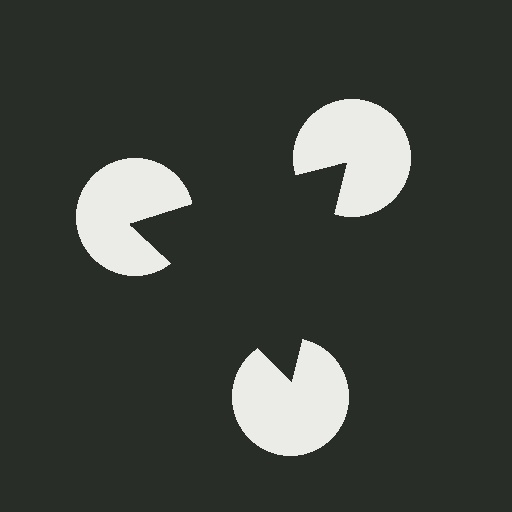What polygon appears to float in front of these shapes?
An illusory triangle — its edges are inferred from the aligned wedge cuts in the pac-man discs, not physically drawn.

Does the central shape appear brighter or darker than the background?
It typically appears slightly darker than the background, even though no actual brightness change is drawn.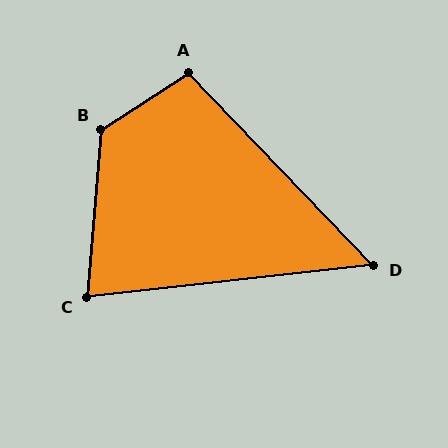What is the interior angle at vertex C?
Approximately 79 degrees (acute).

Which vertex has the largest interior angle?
B, at approximately 128 degrees.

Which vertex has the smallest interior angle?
D, at approximately 52 degrees.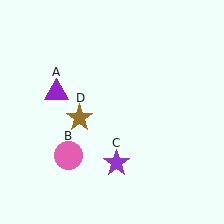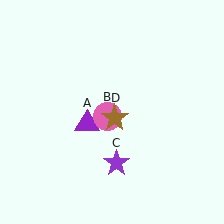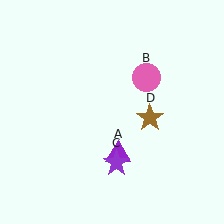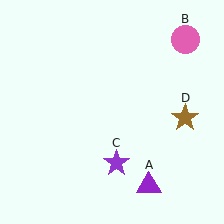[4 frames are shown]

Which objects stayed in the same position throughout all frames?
Purple star (object C) remained stationary.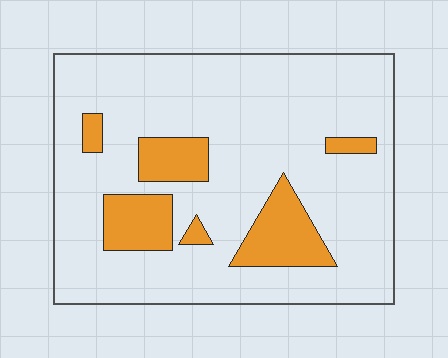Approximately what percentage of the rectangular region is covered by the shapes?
Approximately 15%.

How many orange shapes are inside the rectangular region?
6.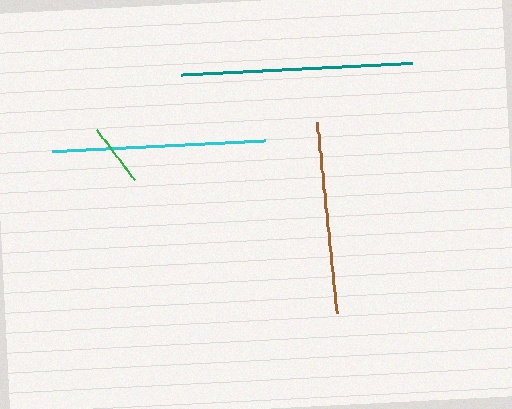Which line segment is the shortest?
The green line is the shortest at approximately 62 pixels.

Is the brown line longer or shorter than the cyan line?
The cyan line is longer than the brown line.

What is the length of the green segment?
The green segment is approximately 62 pixels long.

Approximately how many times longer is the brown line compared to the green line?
The brown line is approximately 3.1 times the length of the green line.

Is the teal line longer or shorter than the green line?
The teal line is longer than the green line.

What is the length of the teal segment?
The teal segment is approximately 232 pixels long.